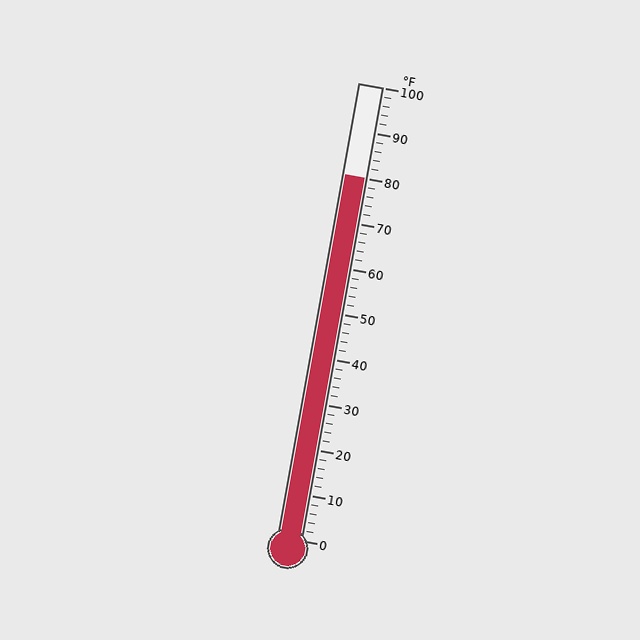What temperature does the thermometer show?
The thermometer shows approximately 80°F.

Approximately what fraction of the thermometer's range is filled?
The thermometer is filled to approximately 80% of its range.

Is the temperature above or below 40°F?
The temperature is above 40°F.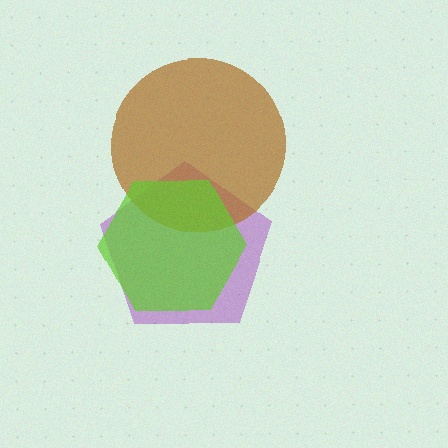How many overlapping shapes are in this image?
There are 3 overlapping shapes in the image.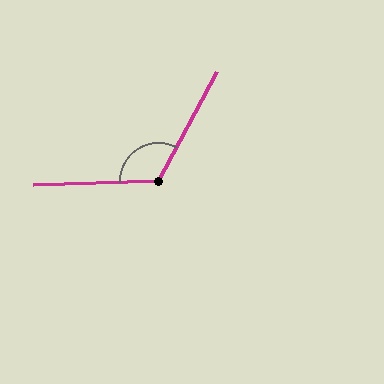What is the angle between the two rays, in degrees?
Approximately 120 degrees.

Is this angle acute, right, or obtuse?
It is obtuse.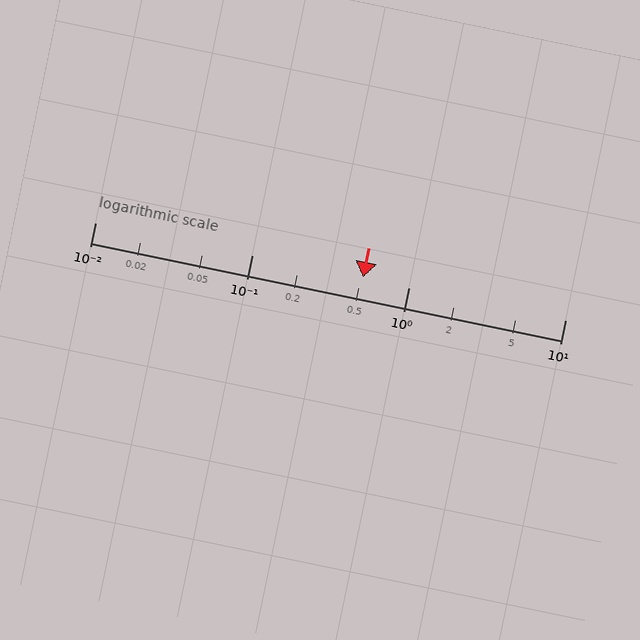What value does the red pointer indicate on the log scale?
The pointer indicates approximately 0.51.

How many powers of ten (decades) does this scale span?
The scale spans 3 decades, from 0.01 to 10.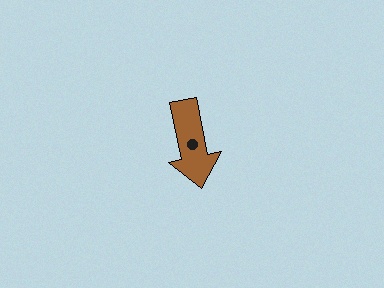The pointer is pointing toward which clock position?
Roughly 6 o'clock.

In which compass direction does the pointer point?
South.